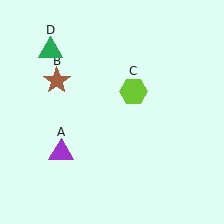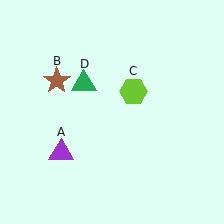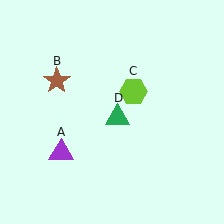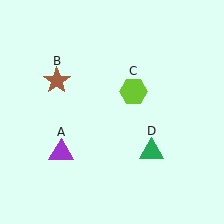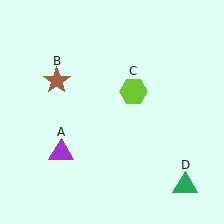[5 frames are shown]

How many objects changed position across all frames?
1 object changed position: green triangle (object D).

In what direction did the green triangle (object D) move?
The green triangle (object D) moved down and to the right.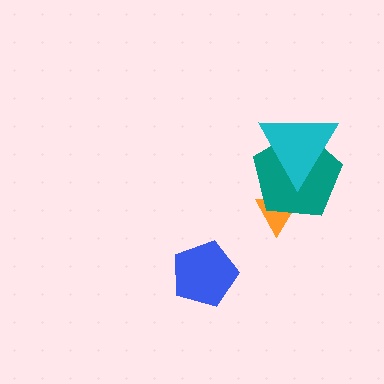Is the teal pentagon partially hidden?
Yes, it is partially covered by another shape.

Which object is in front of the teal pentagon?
The cyan triangle is in front of the teal pentagon.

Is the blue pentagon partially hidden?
No, no other shape covers it.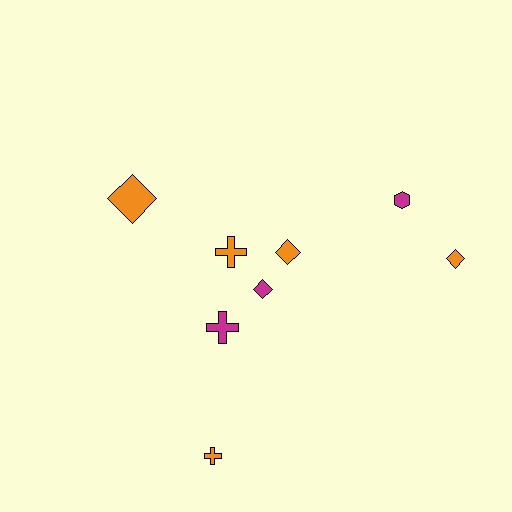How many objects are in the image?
There are 8 objects.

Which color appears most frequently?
Orange, with 5 objects.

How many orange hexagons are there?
There are no orange hexagons.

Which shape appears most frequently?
Diamond, with 4 objects.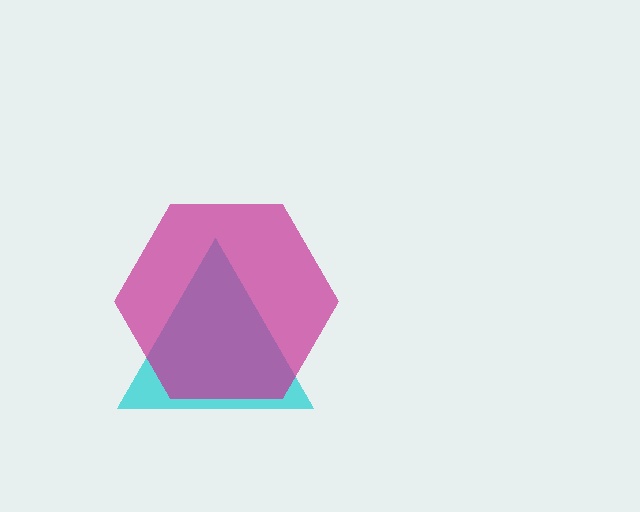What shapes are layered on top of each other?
The layered shapes are: a cyan triangle, a magenta hexagon.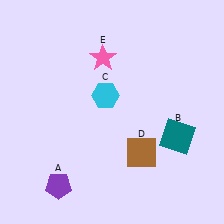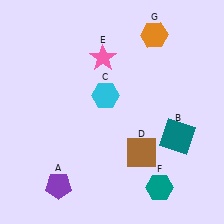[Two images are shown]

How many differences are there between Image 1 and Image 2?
There are 2 differences between the two images.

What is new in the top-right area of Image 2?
An orange hexagon (G) was added in the top-right area of Image 2.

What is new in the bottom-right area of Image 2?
A teal hexagon (F) was added in the bottom-right area of Image 2.